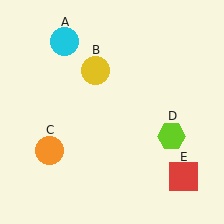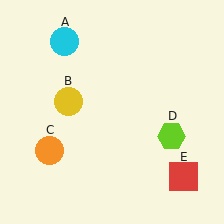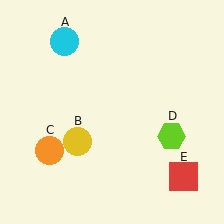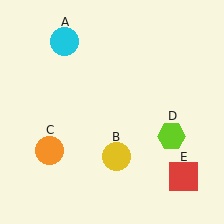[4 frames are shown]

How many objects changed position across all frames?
1 object changed position: yellow circle (object B).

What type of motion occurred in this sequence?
The yellow circle (object B) rotated counterclockwise around the center of the scene.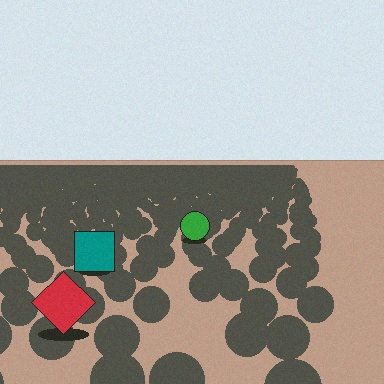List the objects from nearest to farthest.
From nearest to farthest: the red diamond, the teal square, the green circle.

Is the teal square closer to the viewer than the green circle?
Yes. The teal square is closer — you can tell from the texture gradient: the ground texture is coarser near it.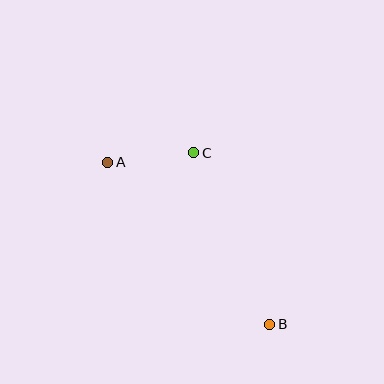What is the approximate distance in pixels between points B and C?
The distance between B and C is approximately 187 pixels.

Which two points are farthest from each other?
Points A and B are farthest from each other.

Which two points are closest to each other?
Points A and C are closest to each other.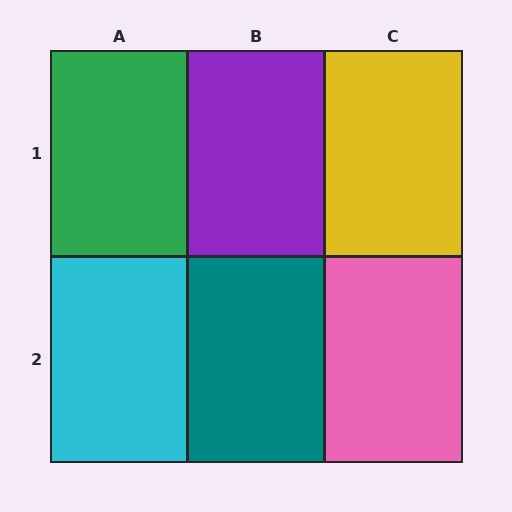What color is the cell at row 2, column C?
Pink.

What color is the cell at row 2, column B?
Teal.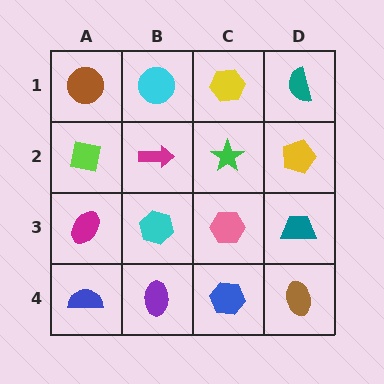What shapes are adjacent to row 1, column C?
A green star (row 2, column C), a cyan circle (row 1, column B), a teal semicircle (row 1, column D).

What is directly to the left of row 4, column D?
A blue hexagon.